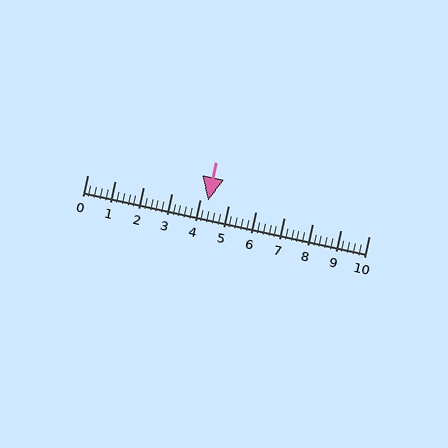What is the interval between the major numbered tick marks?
The major tick marks are spaced 1 units apart.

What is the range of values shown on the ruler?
The ruler shows values from 0 to 10.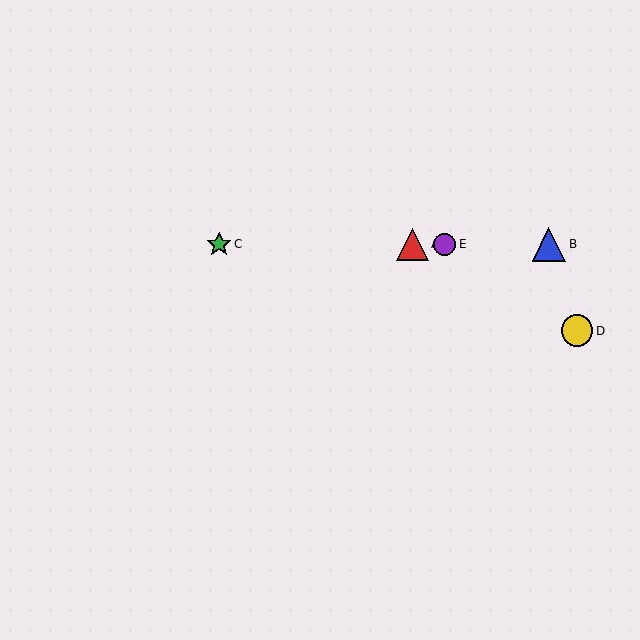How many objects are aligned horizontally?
4 objects (A, B, C, E) are aligned horizontally.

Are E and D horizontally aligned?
No, E is at y≈244 and D is at y≈331.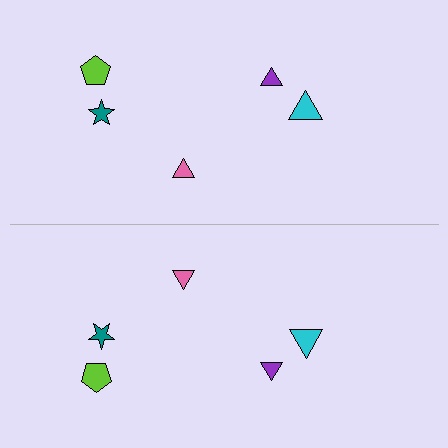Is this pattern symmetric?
Yes, this pattern has bilateral (reflection) symmetry.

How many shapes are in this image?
There are 10 shapes in this image.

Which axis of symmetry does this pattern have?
The pattern has a horizontal axis of symmetry running through the center of the image.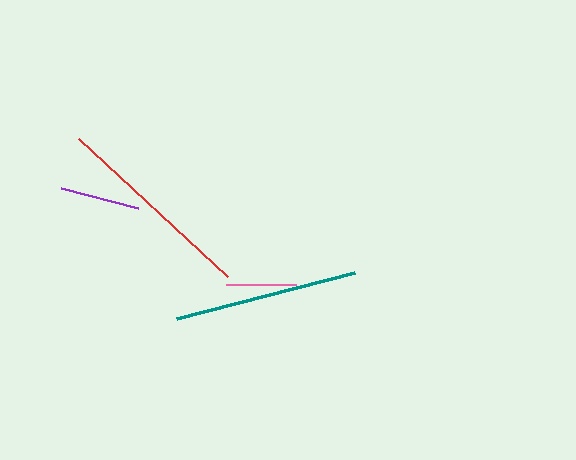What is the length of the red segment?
The red segment is approximately 203 pixels long.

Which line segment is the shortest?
The pink line is the shortest at approximately 70 pixels.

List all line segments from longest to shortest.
From longest to shortest: red, teal, purple, pink.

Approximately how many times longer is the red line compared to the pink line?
The red line is approximately 2.9 times the length of the pink line.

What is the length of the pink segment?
The pink segment is approximately 70 pixels long.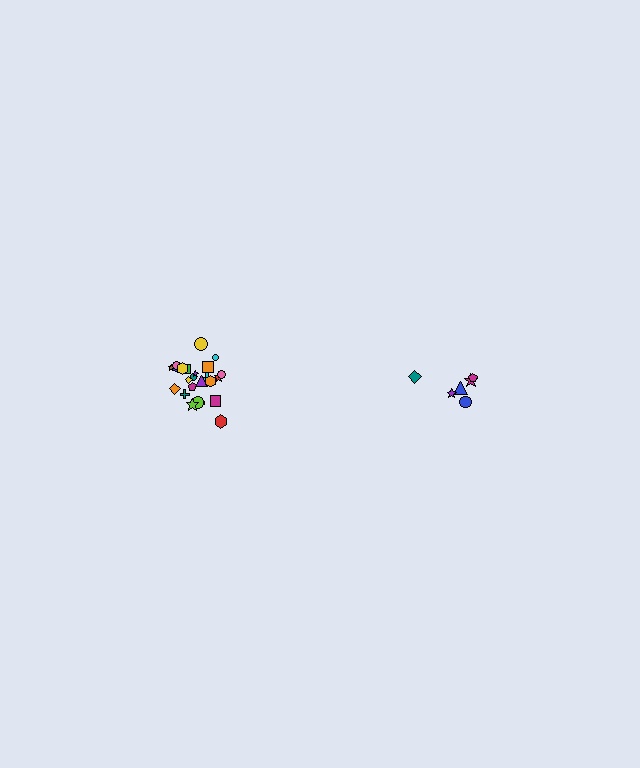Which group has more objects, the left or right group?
The left group.